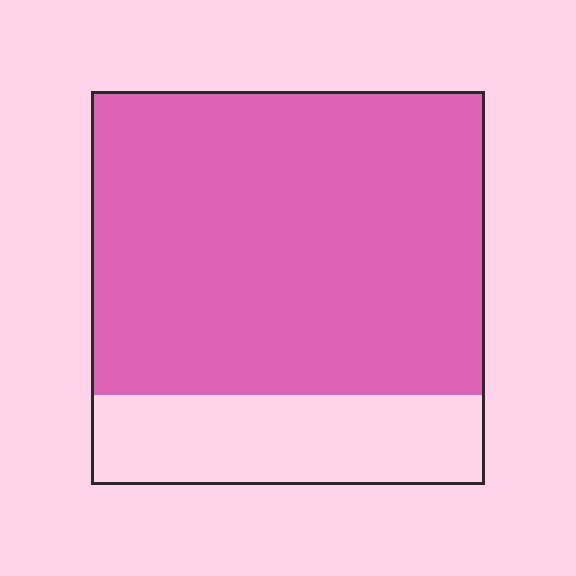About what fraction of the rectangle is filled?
About three quarters (3/4).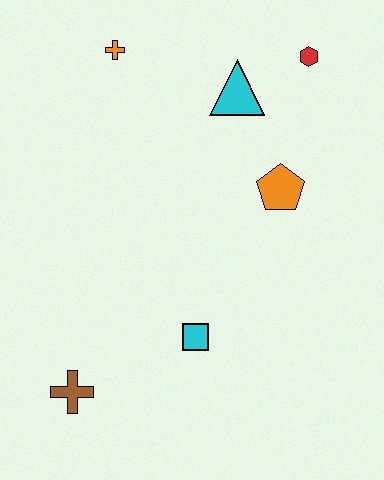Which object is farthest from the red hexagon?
The brown cross is farthest from the red hexagon.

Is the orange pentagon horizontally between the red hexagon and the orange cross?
Yes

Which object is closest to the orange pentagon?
The cyan triangle is closest to the orange pentagon.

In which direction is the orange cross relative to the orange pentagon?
The orange cross is to the left of the orange pentagon.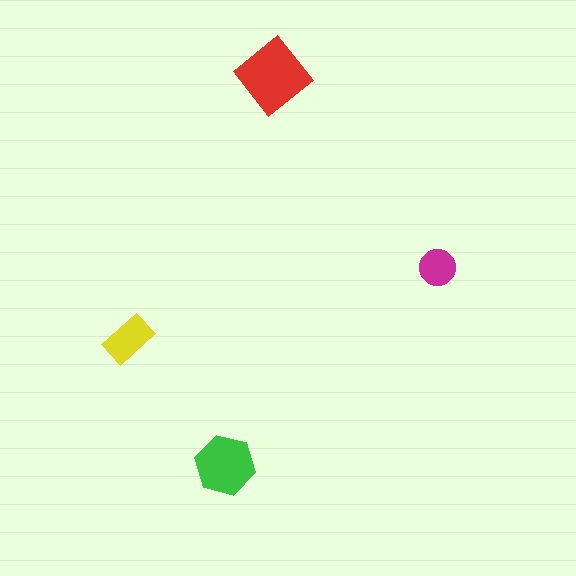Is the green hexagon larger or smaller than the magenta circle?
Larger.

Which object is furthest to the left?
The yellow rectangle is leftmost.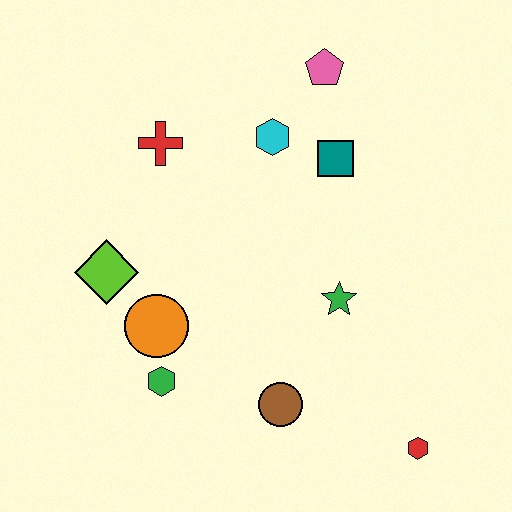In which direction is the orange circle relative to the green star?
The orange circle is to the left of the green star.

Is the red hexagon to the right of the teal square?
Yes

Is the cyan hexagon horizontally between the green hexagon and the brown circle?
Yes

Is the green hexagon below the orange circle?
Yes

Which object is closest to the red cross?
The cyan hexagon is closest to the red cross.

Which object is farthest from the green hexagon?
The pink pentagon is farthest from the green hexagon.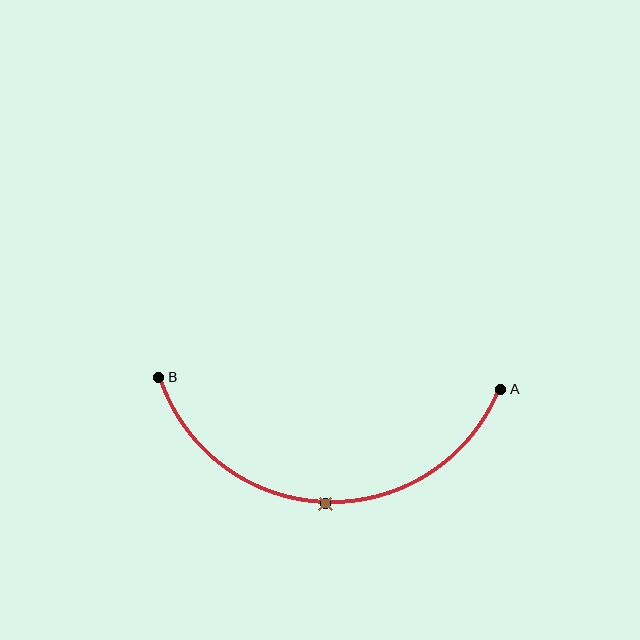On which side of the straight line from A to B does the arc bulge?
The arc bulges below the straight line connecting A and B.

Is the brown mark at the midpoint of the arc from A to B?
Yes. The brown mark lies on the arc at equal arc-length from both A and B — it is the arc midpoint.